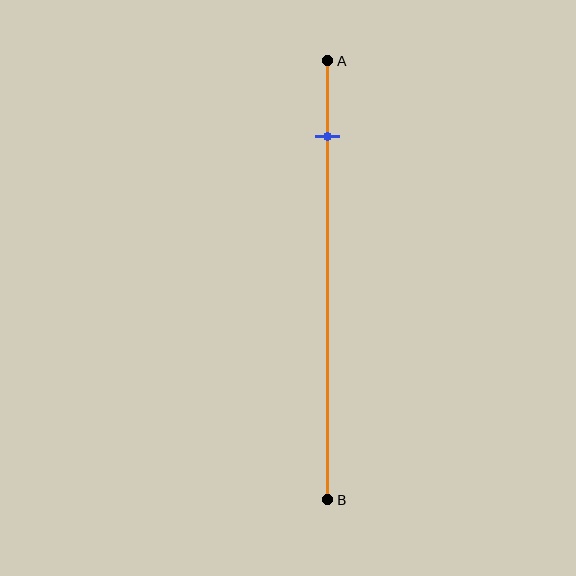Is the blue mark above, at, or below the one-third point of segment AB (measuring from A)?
The blue mark is above the one-third point of segment AB.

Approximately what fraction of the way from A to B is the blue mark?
The blue mark is approximately 15% of the way from A to B.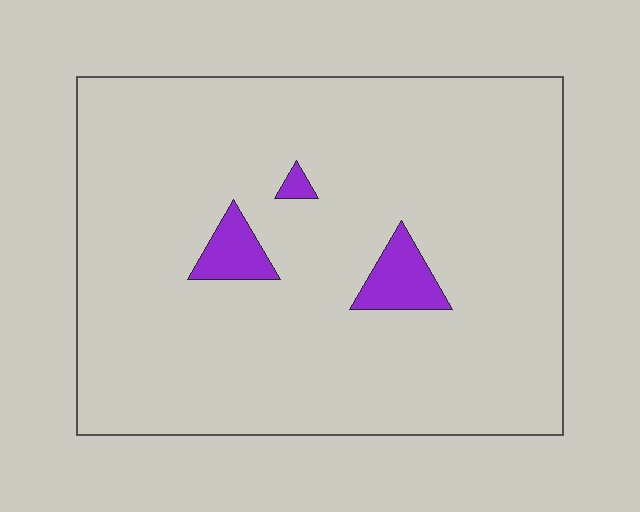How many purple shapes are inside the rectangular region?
3.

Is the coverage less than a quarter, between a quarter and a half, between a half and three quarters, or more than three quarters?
Less than a quarter.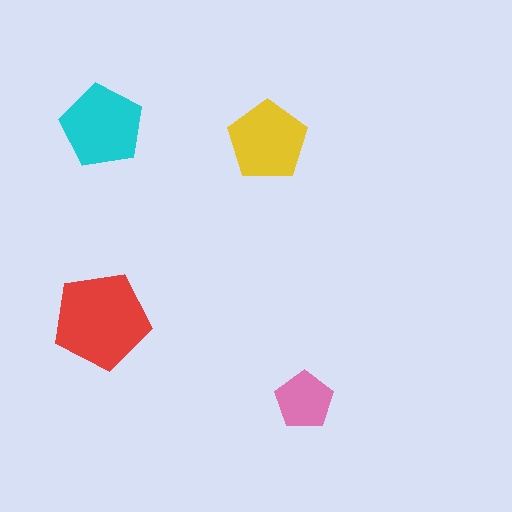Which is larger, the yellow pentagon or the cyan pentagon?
The cyan one.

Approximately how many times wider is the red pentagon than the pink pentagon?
About 1.5 times wider.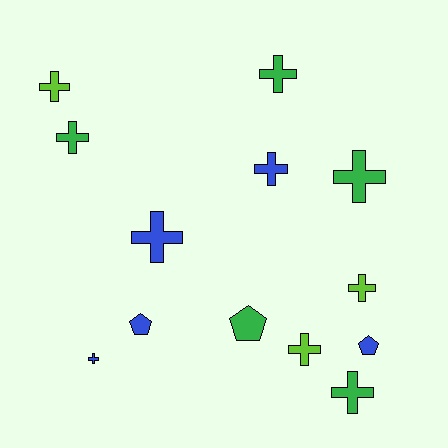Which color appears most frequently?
Green, with 5 objects.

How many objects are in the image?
There are 13 objects.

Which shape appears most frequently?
Cross, with 10 objects.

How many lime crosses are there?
There are 3 lime crosses.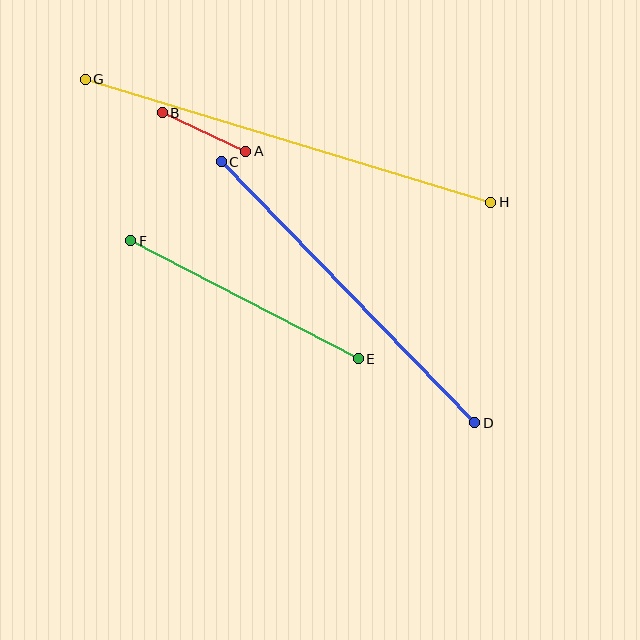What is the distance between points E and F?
The distance is approximately 256 pixels.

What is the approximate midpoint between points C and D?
The midpoint is at approximately (348, 292) pixels.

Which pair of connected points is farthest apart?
Points G and H are farthest apart.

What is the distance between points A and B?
The distance is approximately 92 pixels.